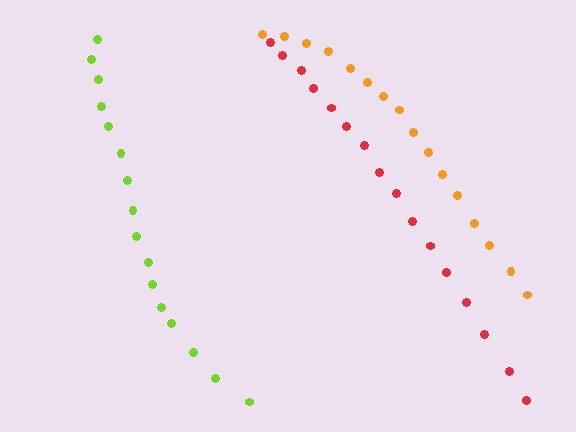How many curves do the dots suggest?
There are 3 distinct paths.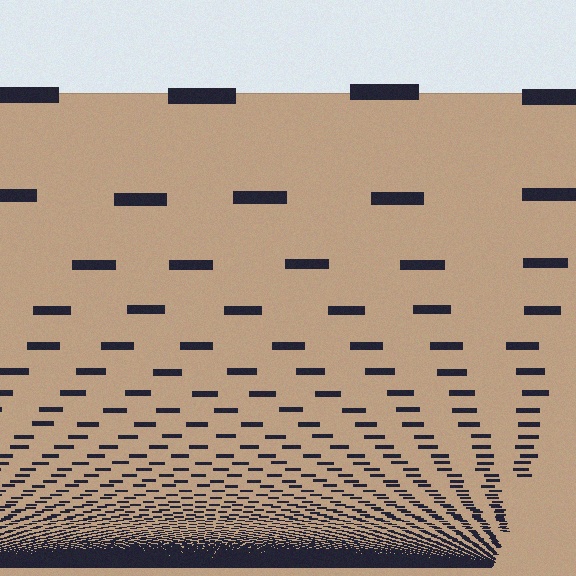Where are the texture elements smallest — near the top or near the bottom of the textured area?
Near the bottom.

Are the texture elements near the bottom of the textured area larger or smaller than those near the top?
Smaller. The gradient is inverted — elements near the bottom are smaller and denser.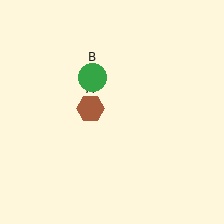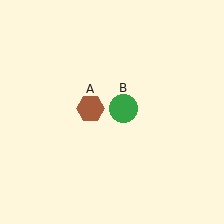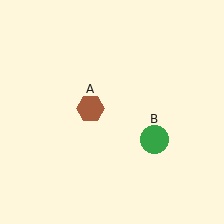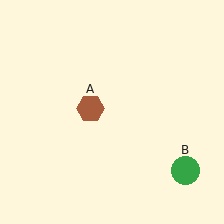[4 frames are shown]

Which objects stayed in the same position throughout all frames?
Brown hexagon (object A) remained stationary.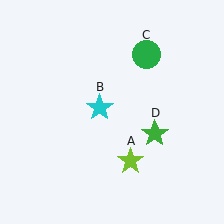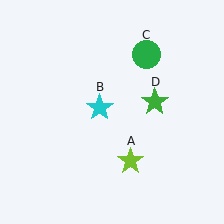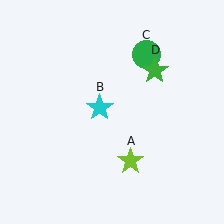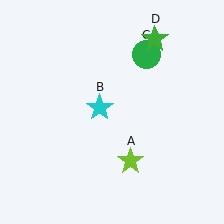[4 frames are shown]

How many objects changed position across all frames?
1 object changed position: green star (object D).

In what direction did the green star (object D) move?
The green star (object D) moved up.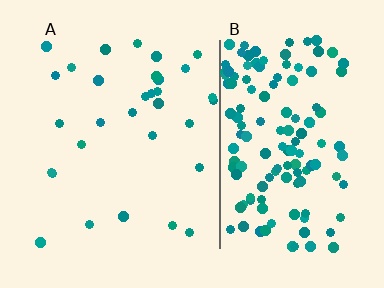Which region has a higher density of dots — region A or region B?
B (the right).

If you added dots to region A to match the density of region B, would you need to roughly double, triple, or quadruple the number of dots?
Approximately quadruple.